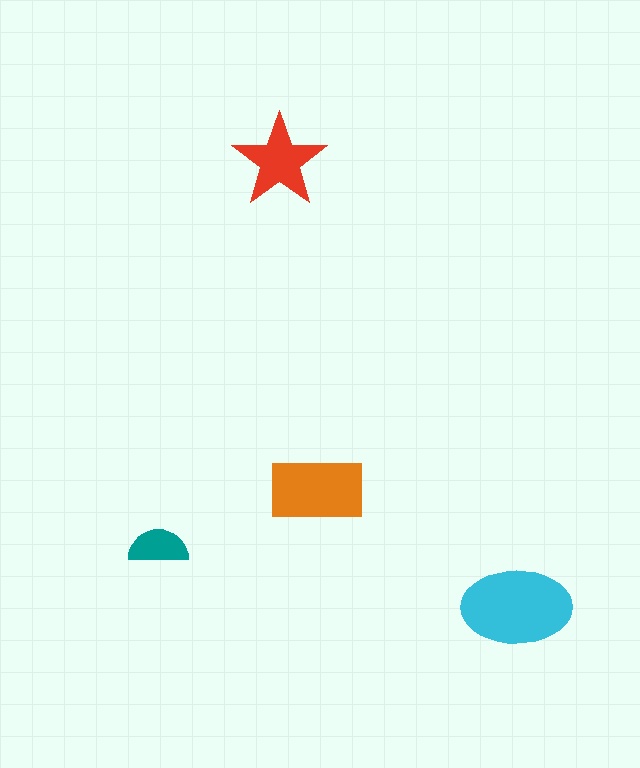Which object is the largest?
The cyan ellipse.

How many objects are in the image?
There are 4 objects in the image.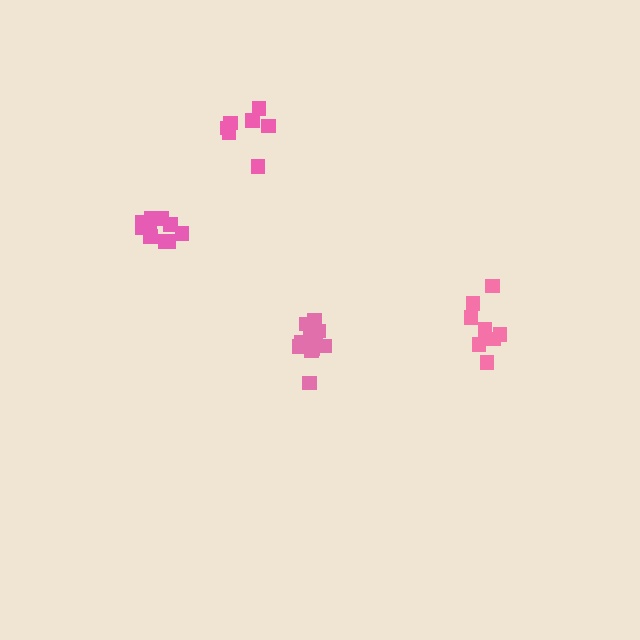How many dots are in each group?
Group 1: 9 dots, Group 2: 11 dots, Group 3: 10 dots, Group 4: 7 dots (37 total).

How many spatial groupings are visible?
There are 4 spatial groupings.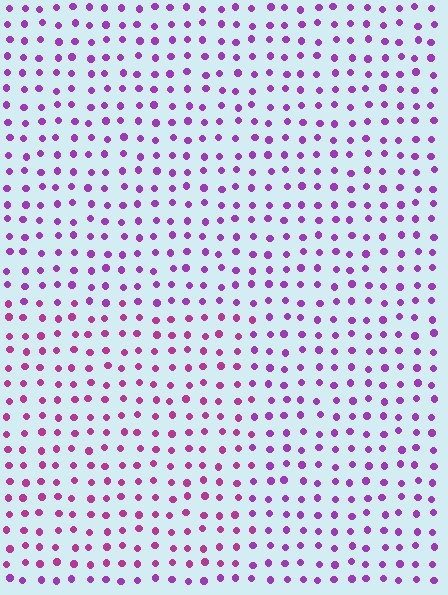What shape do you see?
I see a rectangle.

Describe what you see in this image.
The image is filled with small purple elements in a uniform arrangement. A rectangle-shaped region is visible where the elements are tinted to a slightly different hue, forming a subtle color boundary.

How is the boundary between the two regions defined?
The boundary is defined purely by a slight shift in hue (about 29 degrees). Spacing, size, and orientation are identical on both sides.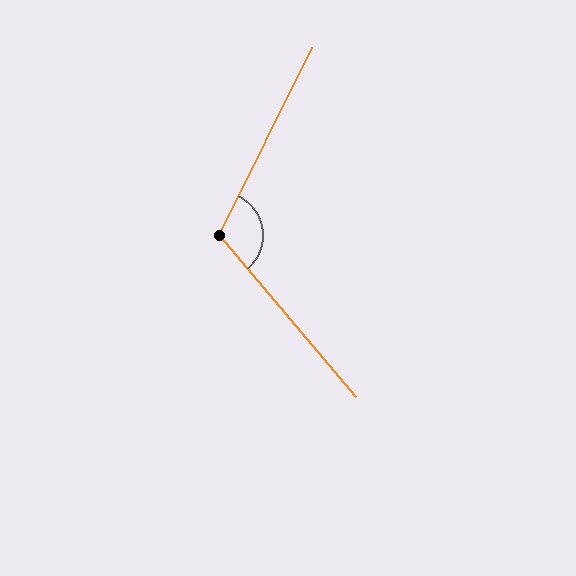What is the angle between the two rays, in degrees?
Approximately 113 degrees.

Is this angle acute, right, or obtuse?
It is obtuse.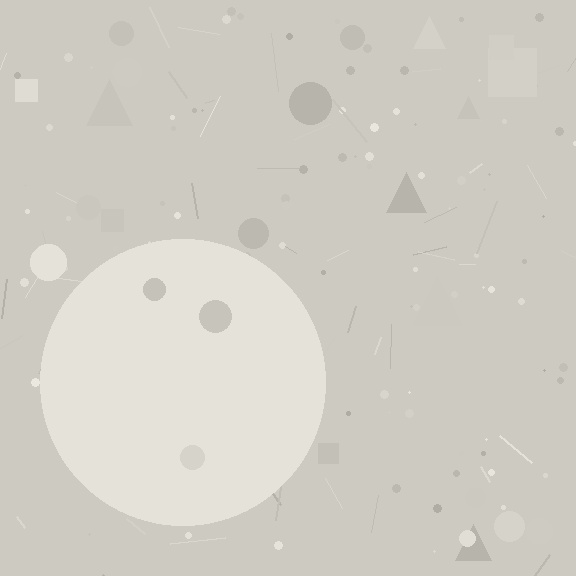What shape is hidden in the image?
A circle is hidden in the image.